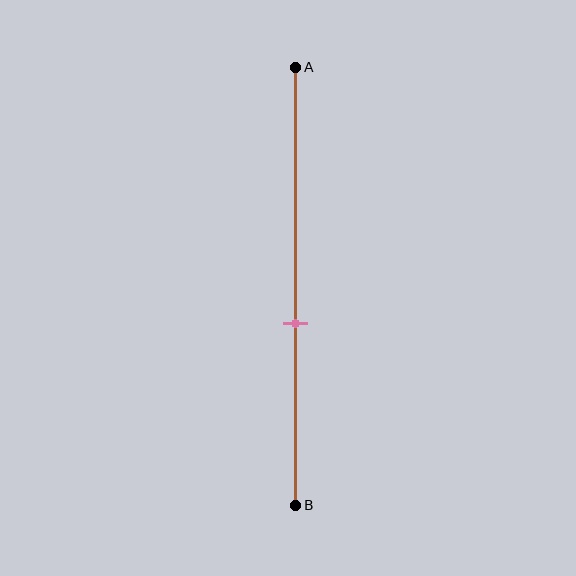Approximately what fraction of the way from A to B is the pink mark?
The pink mark is approximately 60% of the way from A to B.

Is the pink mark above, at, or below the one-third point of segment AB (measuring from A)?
The pink mark is below the one-third point of segment AB.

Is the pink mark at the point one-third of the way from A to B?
No, the mark is at about 60% from A, not at the 33% one-third point.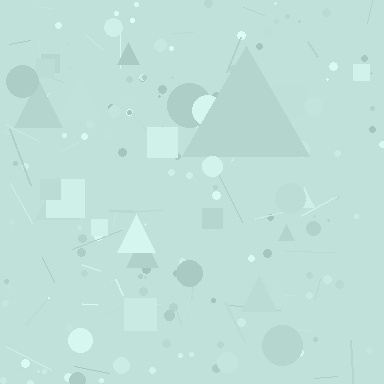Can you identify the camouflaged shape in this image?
The camouflaged shape is a triangle.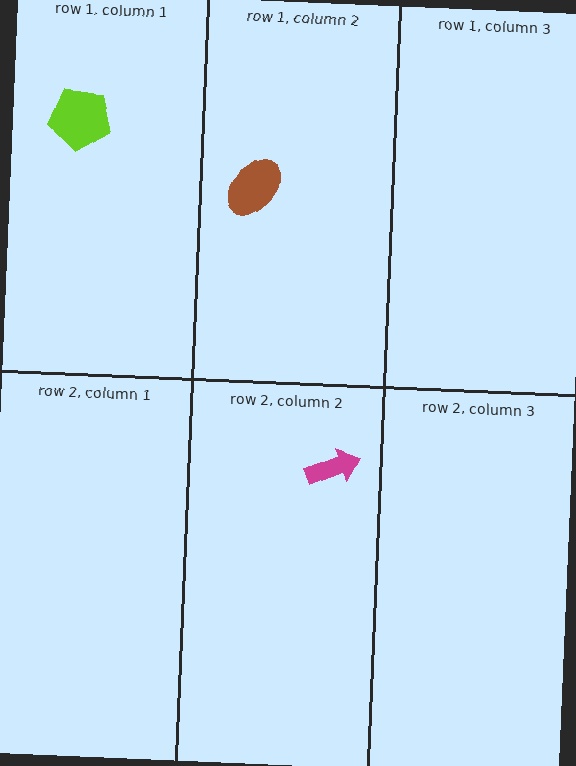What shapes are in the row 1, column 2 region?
The brown ellipse.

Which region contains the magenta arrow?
The row 2, column 2 region.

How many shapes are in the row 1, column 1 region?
1.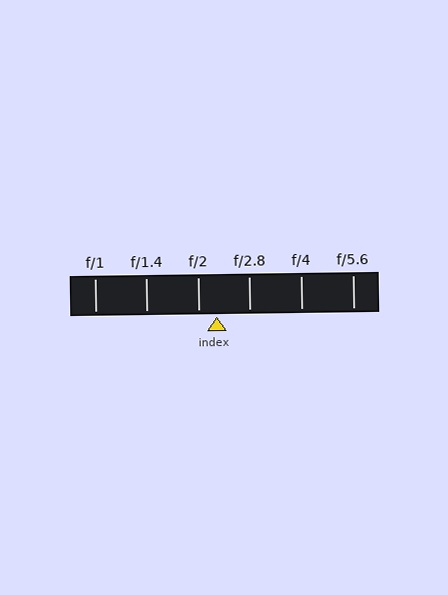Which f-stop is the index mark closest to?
The index mark is closest to f/2.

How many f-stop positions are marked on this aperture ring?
There are 6 f-stop positions marked.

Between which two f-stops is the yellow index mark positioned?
The index mark is between f/2 and f/2.8.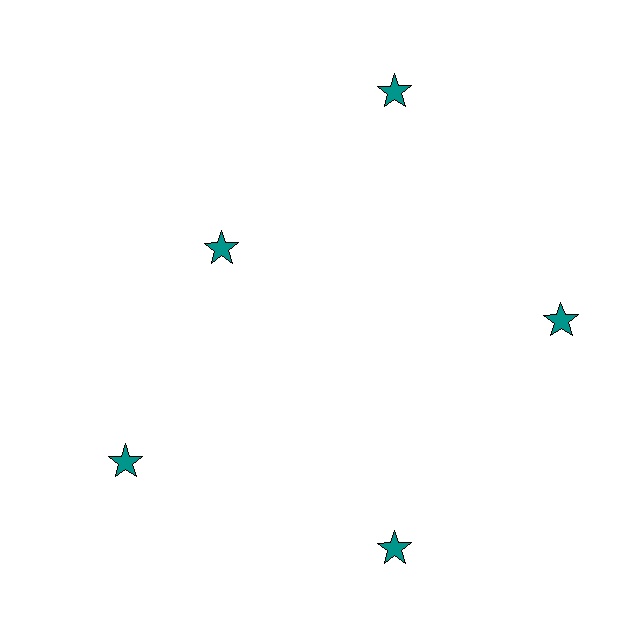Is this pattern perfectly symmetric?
No. The 5 teal stars are arranged in a ring, but one element near the 10 o'clock position is pulled inward toward the center, breaking the 5-fold rotational symmetry.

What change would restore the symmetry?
The symmetry would be restored by moving it outward, back onto the ring so that all 5 stars sit at equal angles and equal distance from the center.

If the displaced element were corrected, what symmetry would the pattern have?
It would have 5-fold rotational symmetry — the pattern would map onto itself every 72 degrees.